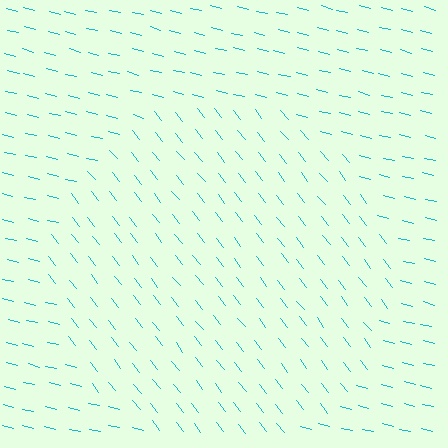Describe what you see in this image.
The image is filled with small cyan line segments. A circle region in the image has lines oriented differently from the surrounding lines, creating a visible texture boundary.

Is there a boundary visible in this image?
Yes, there is a texture boundary formed by a change in line orientation.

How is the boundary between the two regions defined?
The boundary is defined purely by a change in line orientation (approximately 37 degrees difference). All lines are the same color and thickness.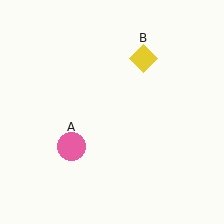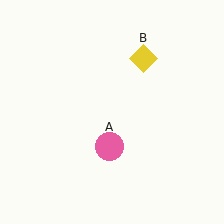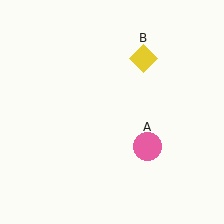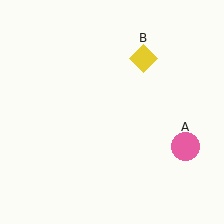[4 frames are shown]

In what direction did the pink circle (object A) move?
The pink circle (object A) moved right.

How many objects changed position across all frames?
1 object changed position: pink circle (object A).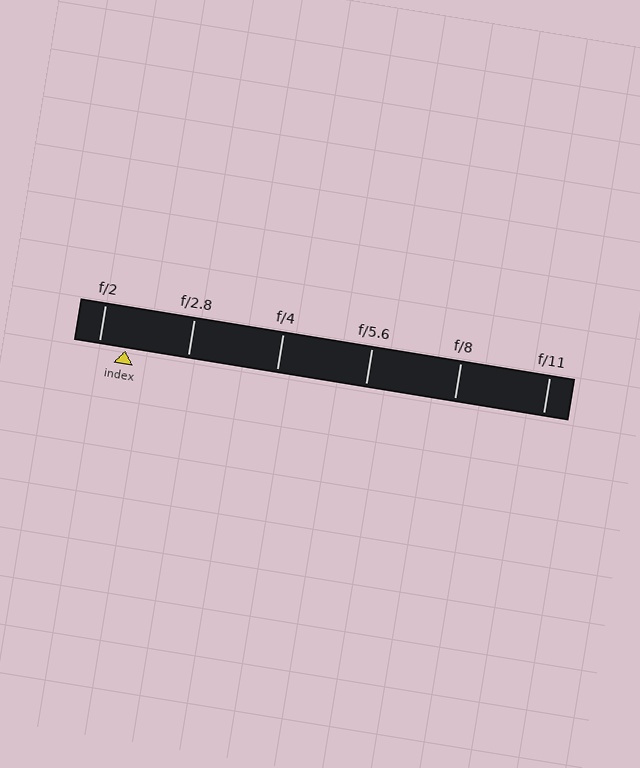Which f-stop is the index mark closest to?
The index mark is closest to f/2.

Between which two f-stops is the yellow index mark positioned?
The index mark is between f/2 and f/2.8.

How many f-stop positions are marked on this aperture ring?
There are 6 f-stop positions marked.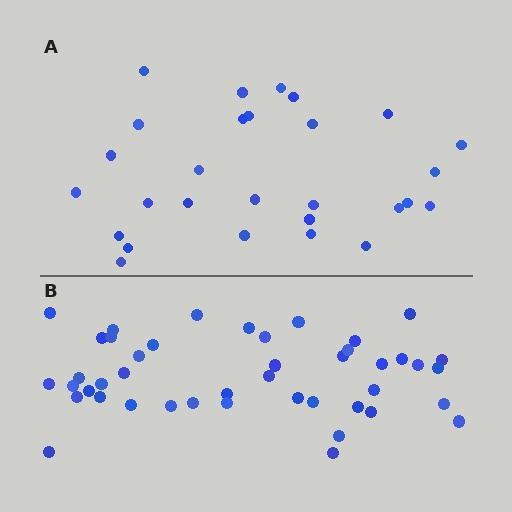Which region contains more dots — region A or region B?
Region B (the bottom region) has more dots.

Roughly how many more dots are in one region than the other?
Region B has approximately 15 more dots than region A.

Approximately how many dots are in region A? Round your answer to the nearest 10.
About 30 dots. (The exact count is 28, which rounds to 30.)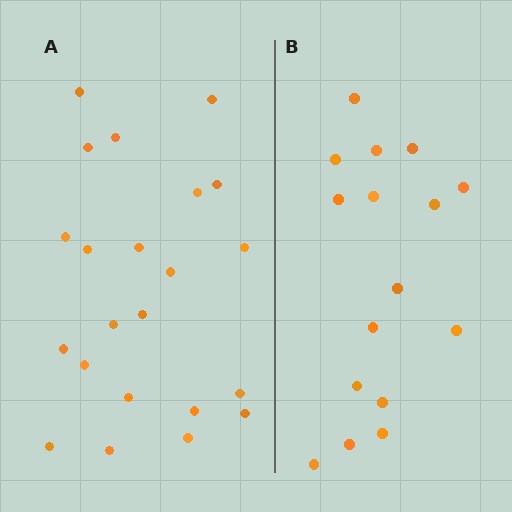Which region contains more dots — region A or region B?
Region A (the left region) has more dots.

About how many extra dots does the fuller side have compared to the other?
Region A has about 6 more dots than region B.